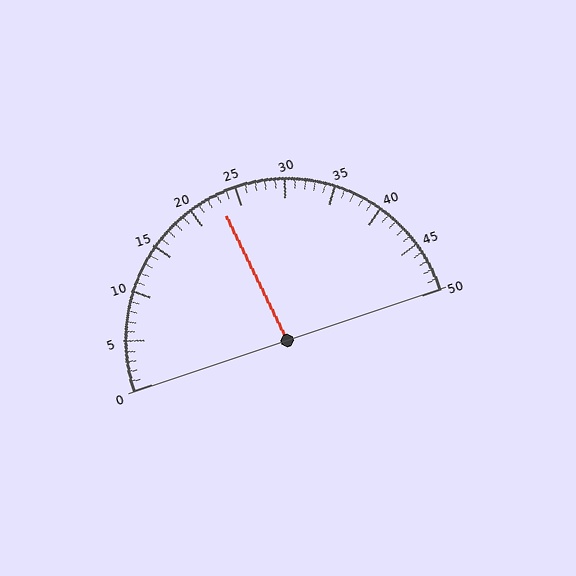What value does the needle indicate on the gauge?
The needle indicates approximately 23.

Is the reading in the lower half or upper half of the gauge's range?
The reading is in the lower half of the range (0 to 50).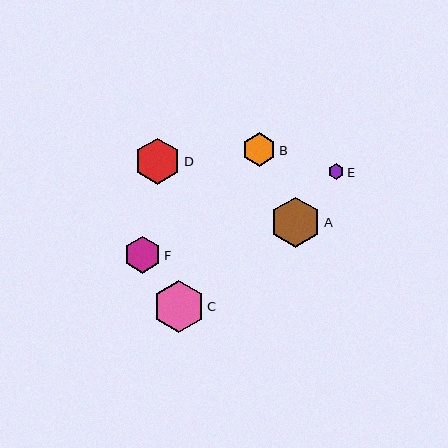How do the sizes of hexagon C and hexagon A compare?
Hexagon C and hexagon A are approximately the same size.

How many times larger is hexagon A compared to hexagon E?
Hexagon A is approximately 3.2 times the size of hexagon E.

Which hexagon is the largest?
Hexagon C is the largest with a size of approximately 51 pixels.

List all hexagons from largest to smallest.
From largest to smallest: C, A, D, F, B, E.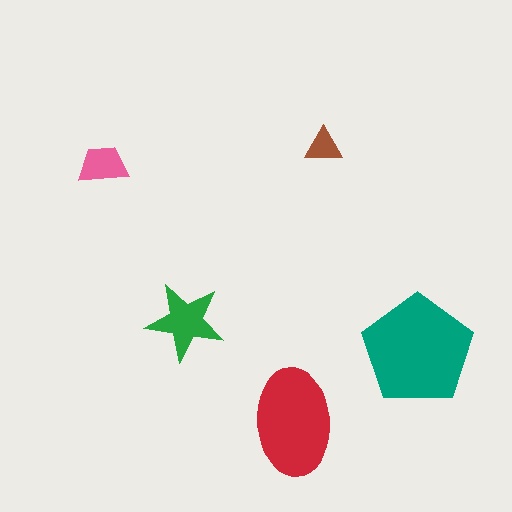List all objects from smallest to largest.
The brown triangle, the pink trapezoid, the green star, the red ellipse, the teal pentagon.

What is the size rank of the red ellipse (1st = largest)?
2nd.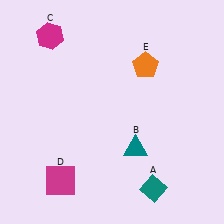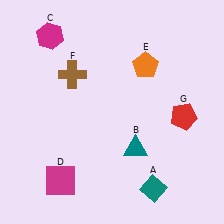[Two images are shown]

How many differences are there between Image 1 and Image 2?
There are 2 differences between the two images.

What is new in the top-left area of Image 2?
A brown cross (F) was added in the top-left area of Image 2.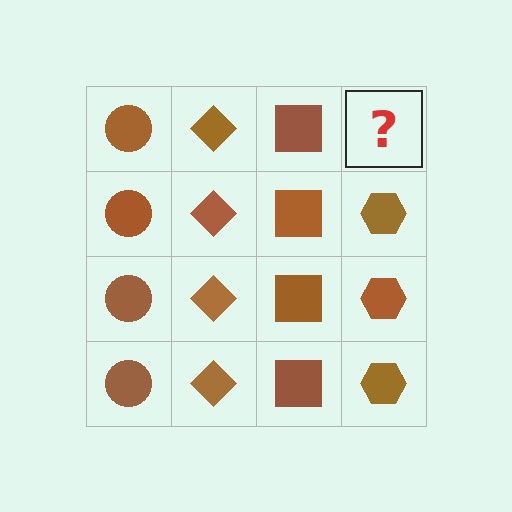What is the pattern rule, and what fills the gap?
The rule is that each column has a consistent shape. The gap should be filled with a brown hexagon.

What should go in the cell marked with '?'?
The missing cell should contain a brown hexagon.